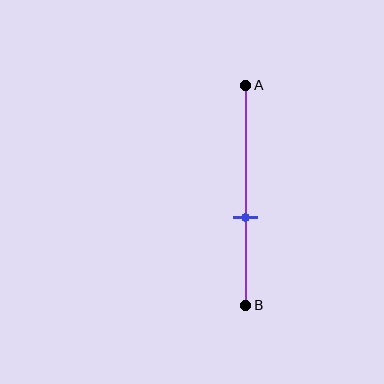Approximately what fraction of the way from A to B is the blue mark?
The blue mark is approximately 60% of the way from A to B.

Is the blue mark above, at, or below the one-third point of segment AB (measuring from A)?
The blue mark is below the one-third point of segment AB.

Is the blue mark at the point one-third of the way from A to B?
No, the mark is at about 60% from A, not at the 33% one-third point.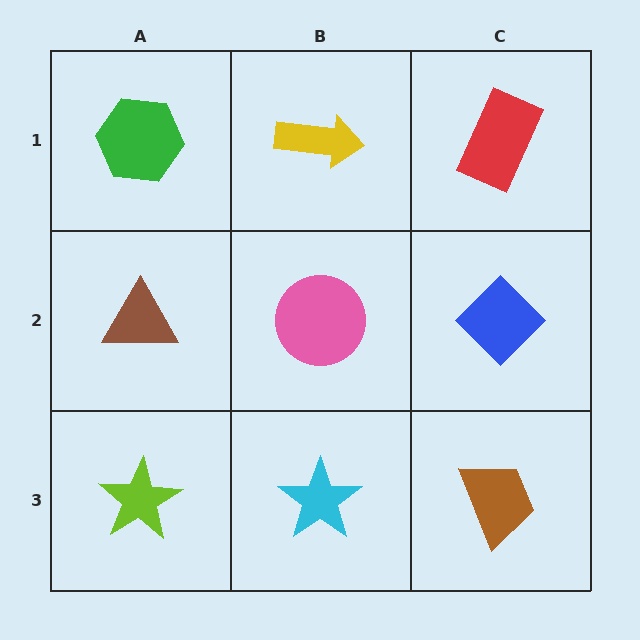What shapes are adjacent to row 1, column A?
A brown triangle (row 2, column A), a yellow arrow (row 1, column B).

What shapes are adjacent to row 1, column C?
A blue diamond (row 2, column C), a yellow arrow (row 1, column B).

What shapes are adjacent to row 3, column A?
A brown triangle (row 2, column A), a cyan star (row 3, column B).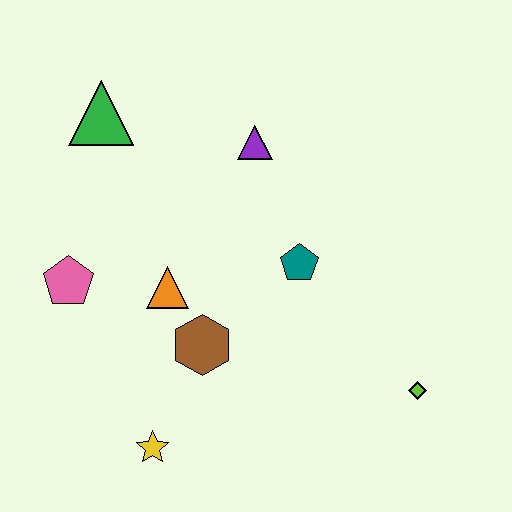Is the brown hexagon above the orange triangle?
No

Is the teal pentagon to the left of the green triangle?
No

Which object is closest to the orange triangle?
The brown hexagon is closest to the orange triangle.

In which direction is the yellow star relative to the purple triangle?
The yellow star is below the purple triangle.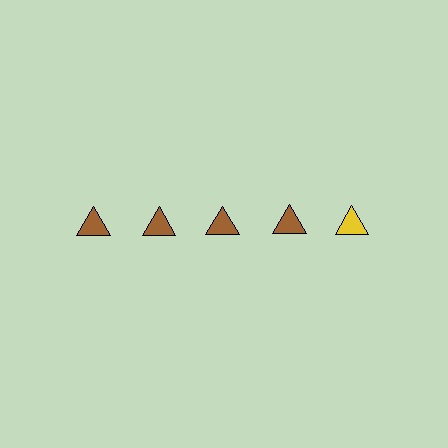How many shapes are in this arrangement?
There are 5 shapes arranged in a grid pattern.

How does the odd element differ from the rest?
It has a different color: yellow instead of brown.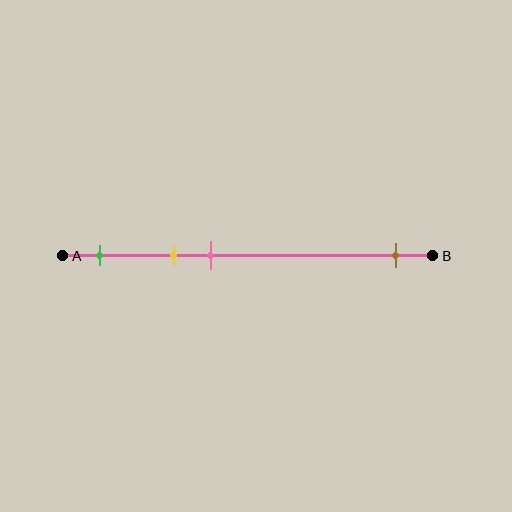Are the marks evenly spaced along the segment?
No, the marks are not evenly spaced.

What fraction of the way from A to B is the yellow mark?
The yellow mark is approximately 30% (0.3) of the way from A to B.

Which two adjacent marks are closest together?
The yellow and pink marks are the closest adjacent pair.